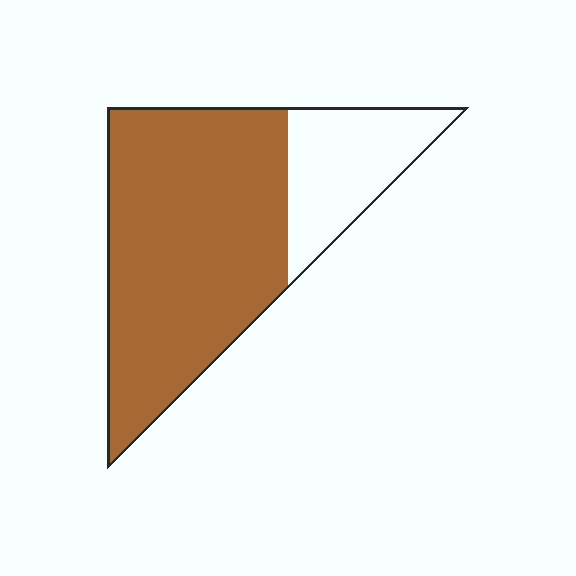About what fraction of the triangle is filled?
About three quarters (3/4).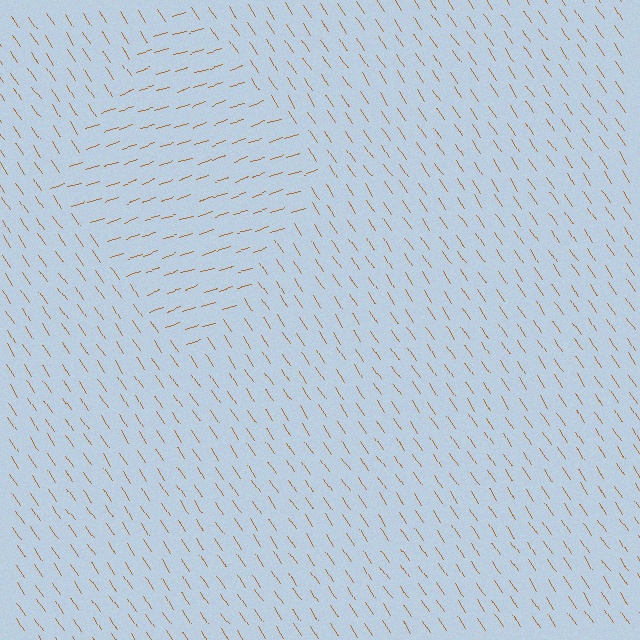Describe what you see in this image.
The image is filled with small brown line segments. A diamond region in the image has lines oriented differently from the surrounding lines, creating a visible texture boundary.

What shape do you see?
I see a diamond.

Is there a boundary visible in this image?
Yes, there is a texture boundary formed by a change in line orientation.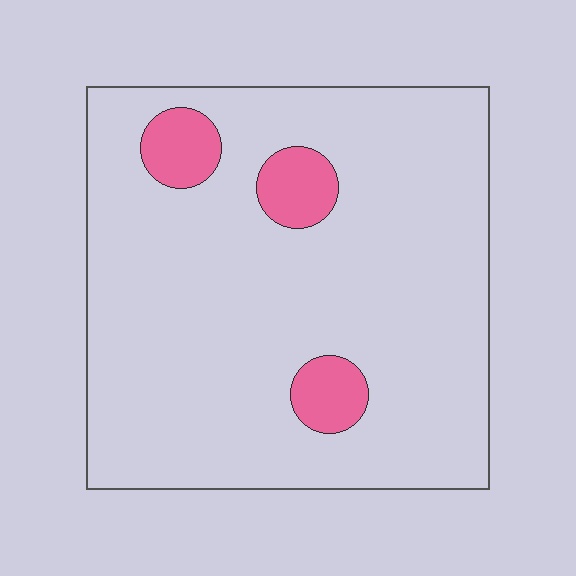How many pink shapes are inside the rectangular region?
3.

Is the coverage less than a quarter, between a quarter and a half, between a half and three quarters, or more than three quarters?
Less than a quarter.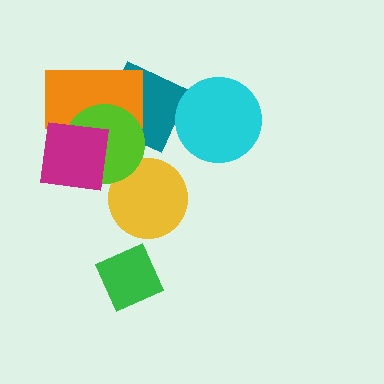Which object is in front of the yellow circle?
The lime circle is in front of the yellow circle.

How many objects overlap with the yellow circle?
1 object overlaps with the yellow circle.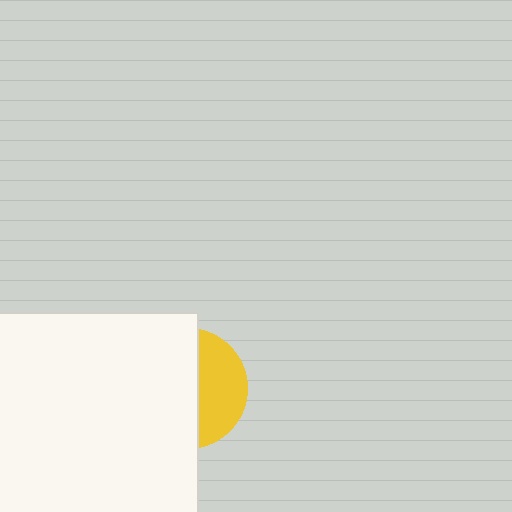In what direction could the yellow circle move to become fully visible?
The yellow circle could move right. That would shift it out from behind the white square entirely.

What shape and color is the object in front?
The object in front is a white square.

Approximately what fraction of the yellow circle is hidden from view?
Roughly 63% of the yellow circle is hidden behind the white square.